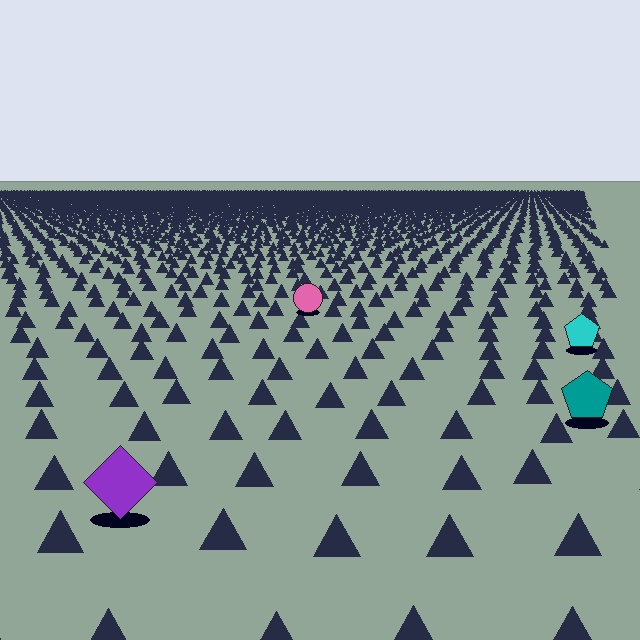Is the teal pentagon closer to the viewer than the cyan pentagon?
Yes. The teal pentagon is closer — you can tell from the texture gradient: the ground texture is coarser near it.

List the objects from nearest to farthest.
From nearest to farthest: the purple diamond, the teal pentagon, the cyan pentagon, the pink circle.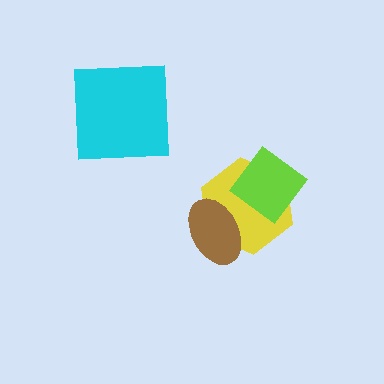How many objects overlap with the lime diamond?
1 object overlaps with the lime diamond.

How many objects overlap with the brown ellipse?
1 object overlaps with the brown ellipse.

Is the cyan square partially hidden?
No, no other shape covers it.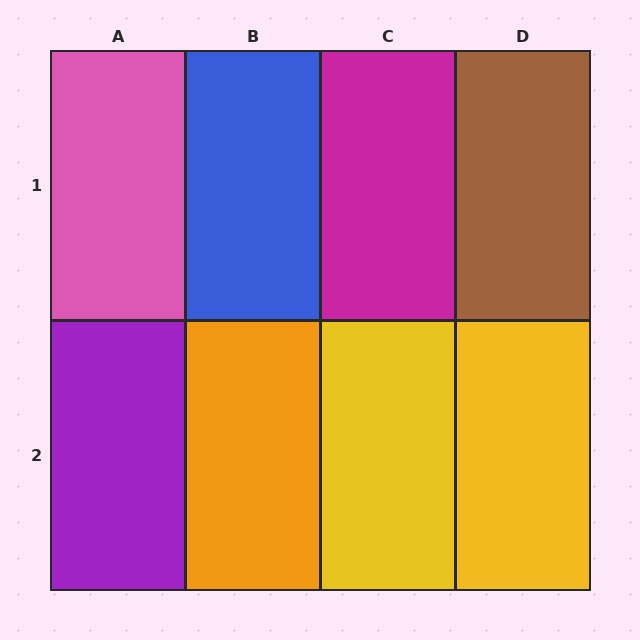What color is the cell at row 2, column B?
Orange.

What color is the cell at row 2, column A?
Purple.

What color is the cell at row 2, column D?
Yellow.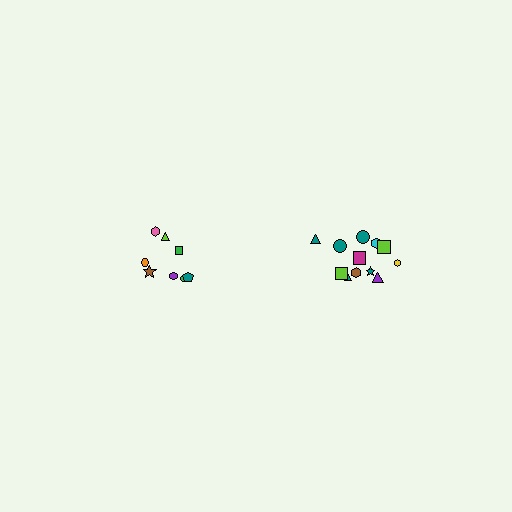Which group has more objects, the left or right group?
The right group.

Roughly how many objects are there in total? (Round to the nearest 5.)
Roughly 20 objects in total.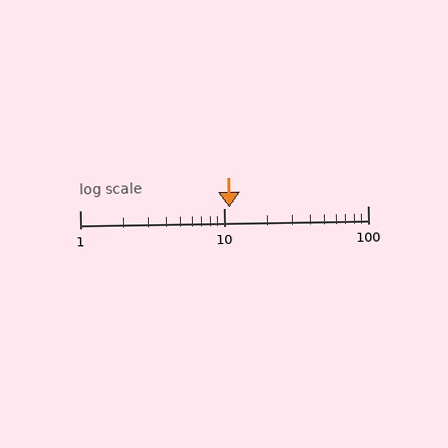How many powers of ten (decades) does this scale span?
The scale spans 2 decades, from 1 to 100.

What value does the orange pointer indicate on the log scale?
The pointer indicates approximately 11.